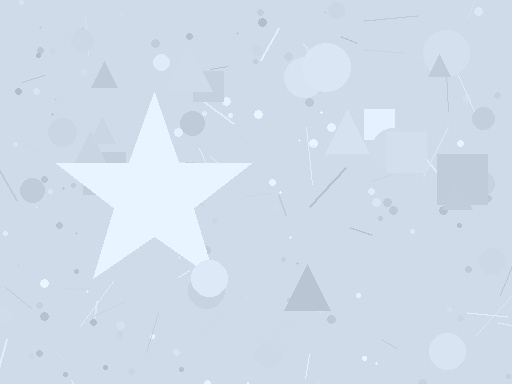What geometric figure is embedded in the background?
A star is embedded in the background.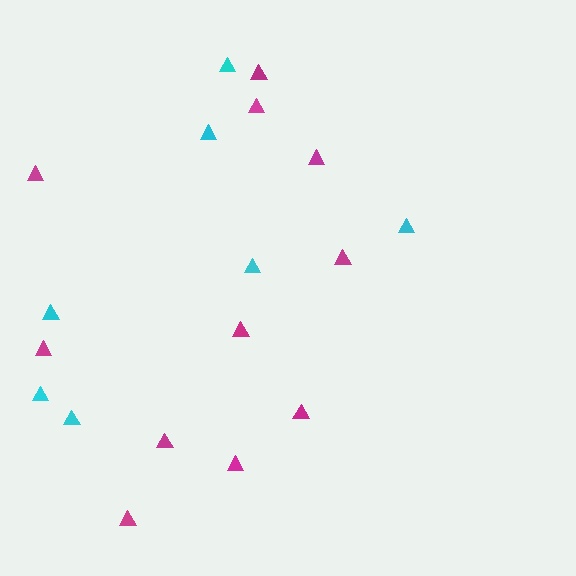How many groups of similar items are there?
There are 2 groups: one group of magenta triangles (11) and one group of cyan triangles (7).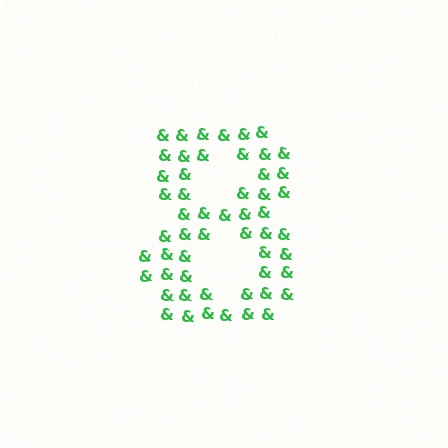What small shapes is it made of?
It is made of small ampersands.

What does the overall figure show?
The overall figure shows the digit 8.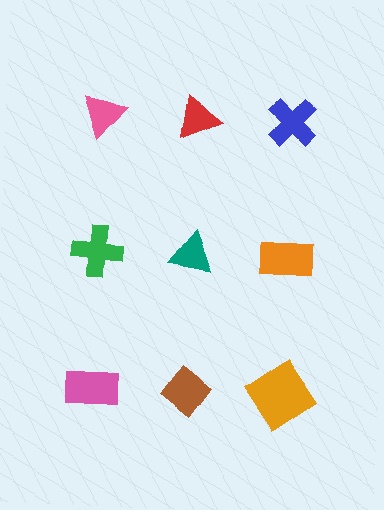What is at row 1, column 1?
A pink triangle.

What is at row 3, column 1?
A pink rectangle.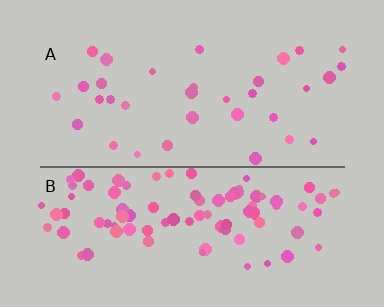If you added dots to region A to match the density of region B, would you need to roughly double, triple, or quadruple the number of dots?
Approximately triple.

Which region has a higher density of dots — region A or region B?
B (the bottom).